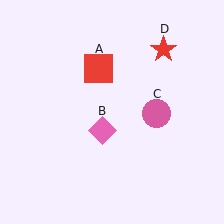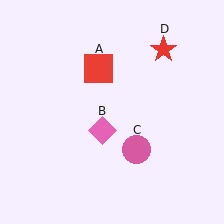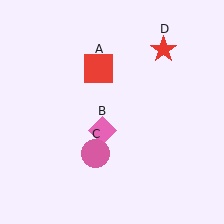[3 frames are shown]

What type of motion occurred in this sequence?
The pink circle (object C) rotated clockwise around the center of the scene.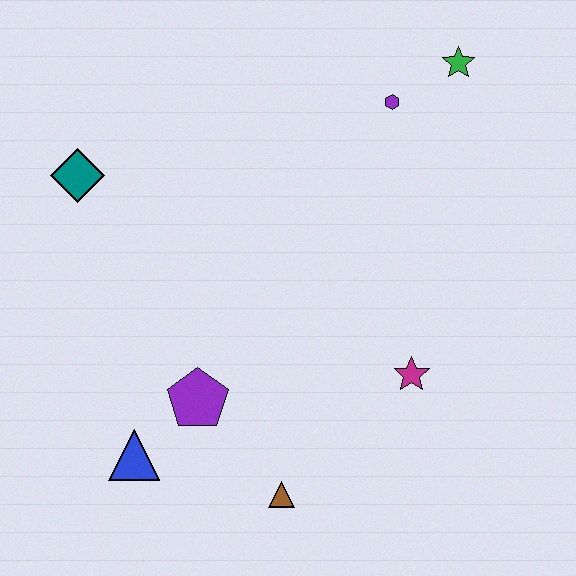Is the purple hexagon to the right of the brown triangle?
Yes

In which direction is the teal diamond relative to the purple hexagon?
The teal diamond is to the left of the purple hexagon.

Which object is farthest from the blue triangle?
The green star is farthest from the blue triangle.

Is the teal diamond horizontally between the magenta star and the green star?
No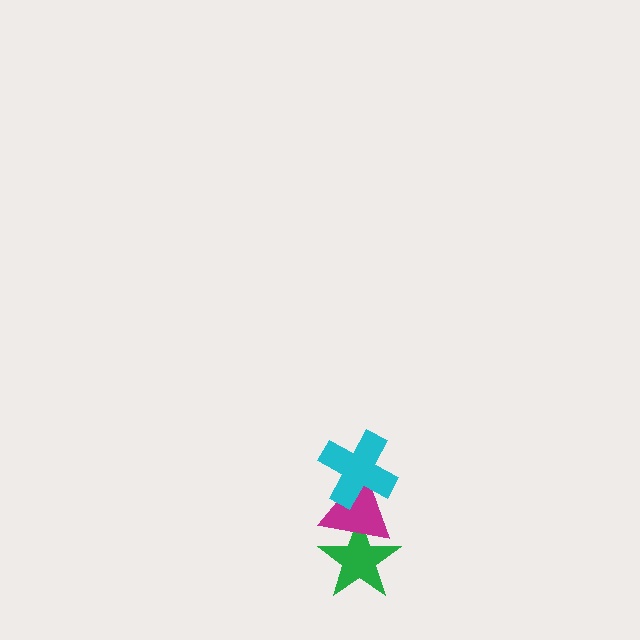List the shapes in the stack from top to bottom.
From top to bottom: the cyan cross, the magenta triangle, the green star.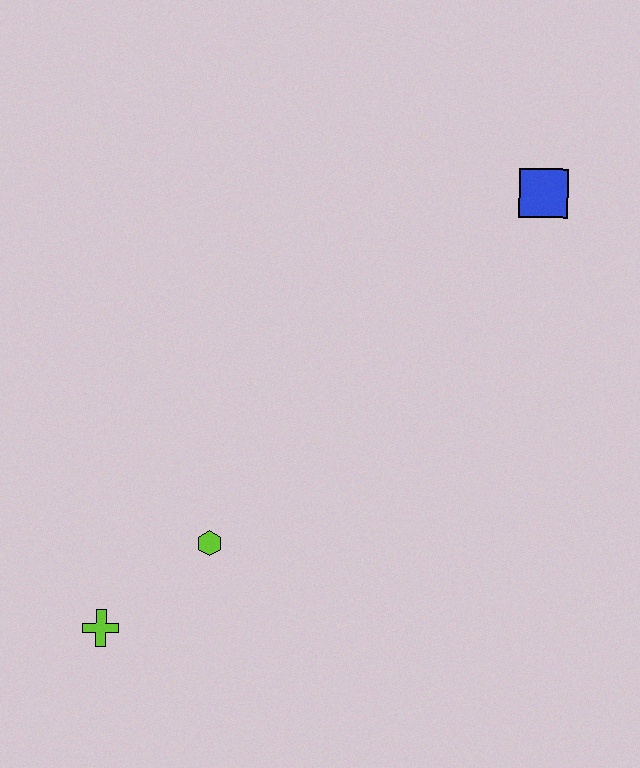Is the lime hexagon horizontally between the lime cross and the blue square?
Yes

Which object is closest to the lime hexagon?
The lime cross is closest to the lime hexagon.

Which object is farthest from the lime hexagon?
The blue square is farthest from the lime hexagon.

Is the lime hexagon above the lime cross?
Yes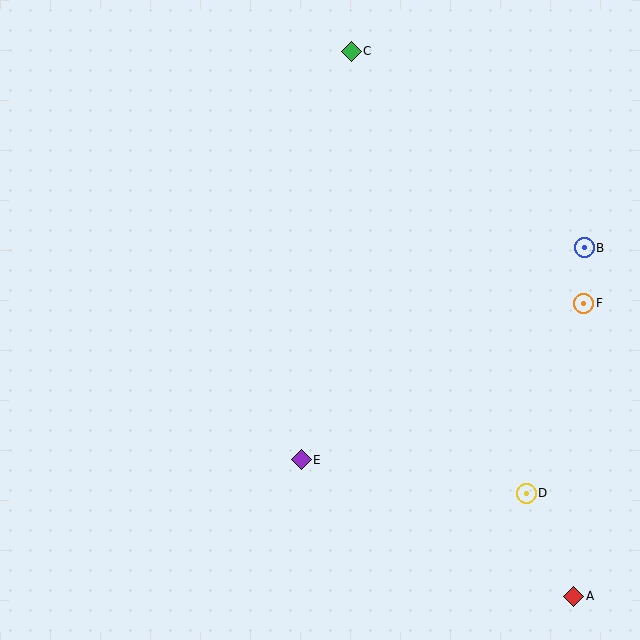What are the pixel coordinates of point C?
Point C is at (351, 51).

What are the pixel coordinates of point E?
Point E is at (301, 460).